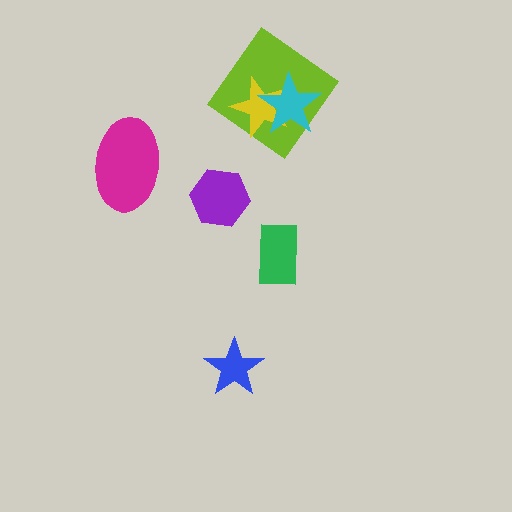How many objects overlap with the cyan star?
2 objects overlap with the cyan star.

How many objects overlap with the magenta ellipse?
0 objects overlap with the magenta ellipse.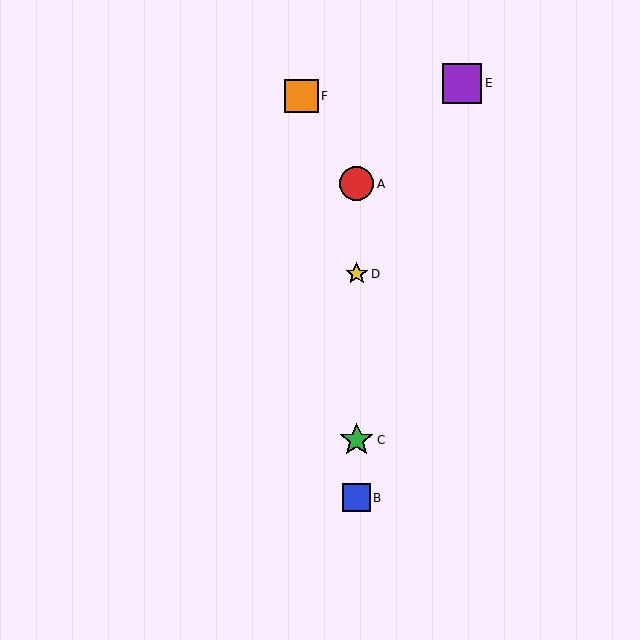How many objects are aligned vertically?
4 objects (A, B, C, D) are aligned vertically.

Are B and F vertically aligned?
No, B is at x≈357 and F is at x≈301.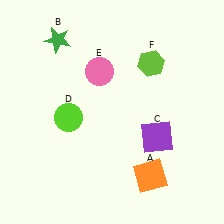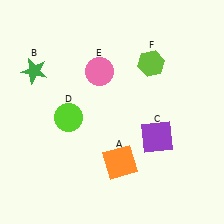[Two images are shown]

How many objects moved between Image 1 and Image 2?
2 objects moved between the two images.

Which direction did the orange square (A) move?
The orange square (A) moved left.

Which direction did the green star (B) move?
The green star (B) moved down.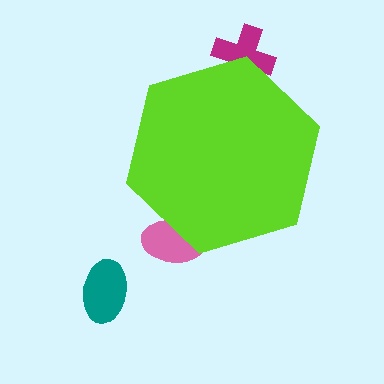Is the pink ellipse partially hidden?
Yes, the pink ellipse is partially hidden behind the lime hexagon.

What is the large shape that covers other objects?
A lime hexagon.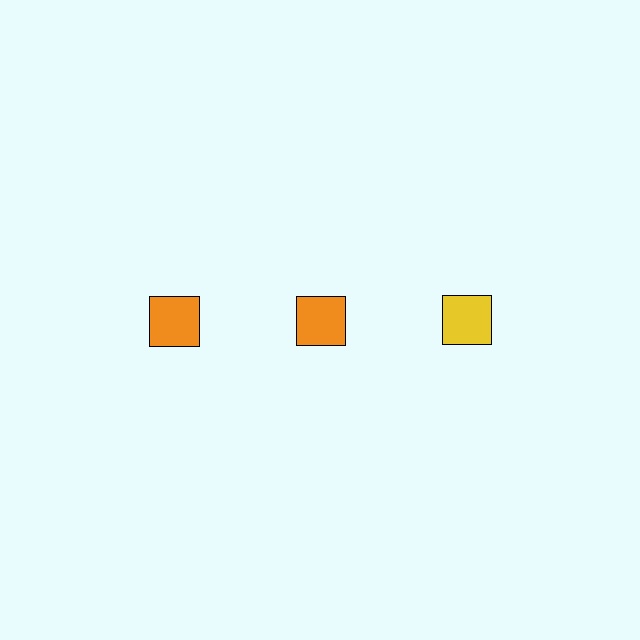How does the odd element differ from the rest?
It has a different color: yellow instead of orange.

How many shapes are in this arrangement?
There are 3 shapes arranged in a grid pattern.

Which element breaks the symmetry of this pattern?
The yellow square in the top row, center column breaks the symmetry. All other shapes are orange squares.